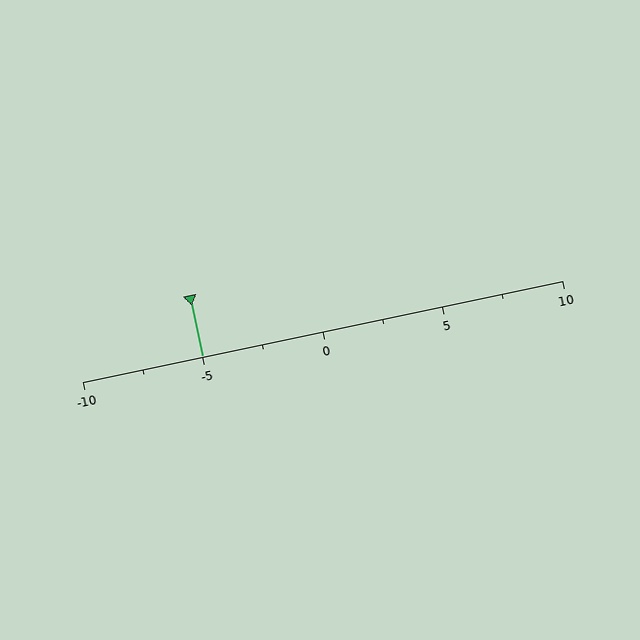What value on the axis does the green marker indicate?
The marker indicates approximately -5.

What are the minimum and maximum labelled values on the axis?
The axis runs from -10 to 10.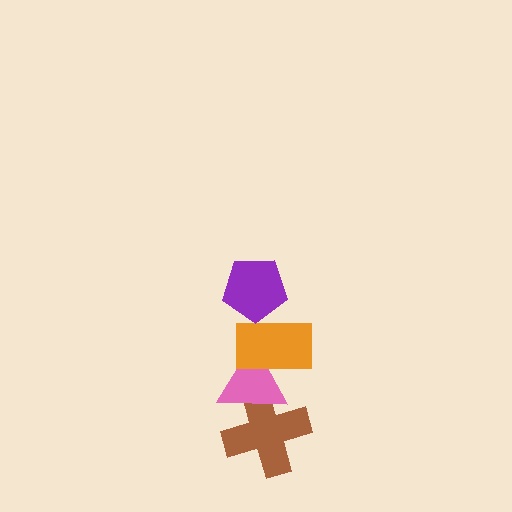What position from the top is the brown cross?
The brown cross is 4th from the top.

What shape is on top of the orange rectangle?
The purple pentagon is on top of the orange rectangle.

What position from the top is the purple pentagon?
The purple pentagon is 1st from the top.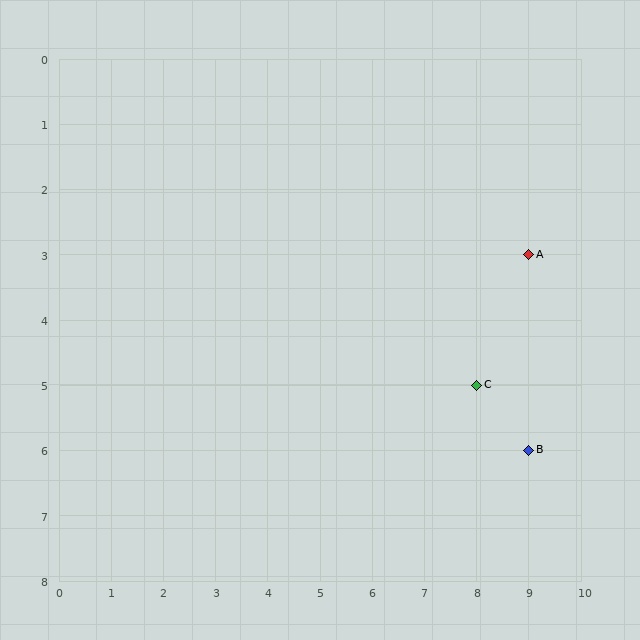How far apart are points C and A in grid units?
Points C and A are 1 column and 2 rows apart (about 2.2 grid units diagonally).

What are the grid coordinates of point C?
Point C is at grid coordinates (8, 5).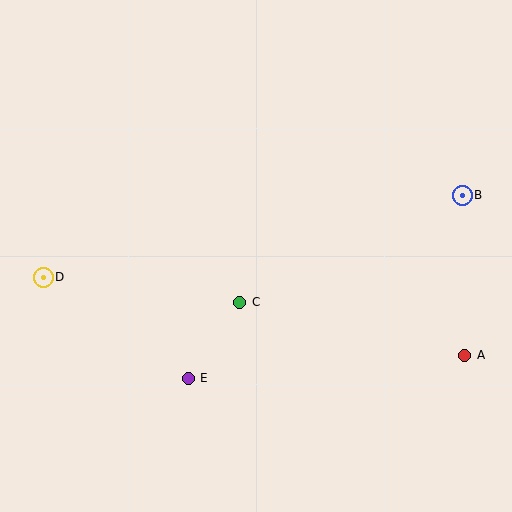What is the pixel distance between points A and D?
The distance between A and D is 428 pixels.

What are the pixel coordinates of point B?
Point B is at (462, 195).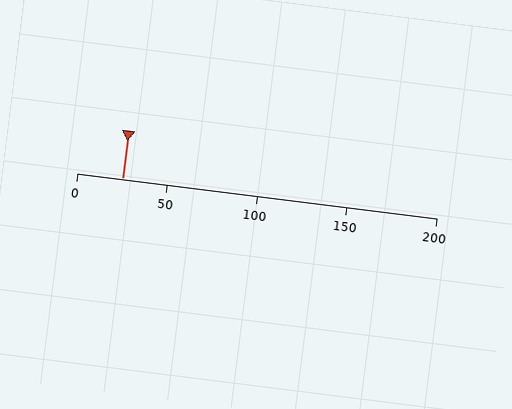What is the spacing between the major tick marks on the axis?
The major ticks are spaced 50 apart.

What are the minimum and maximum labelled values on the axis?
The axis runs from 0 to 200.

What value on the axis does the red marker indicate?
The marker indicates approximately 25.